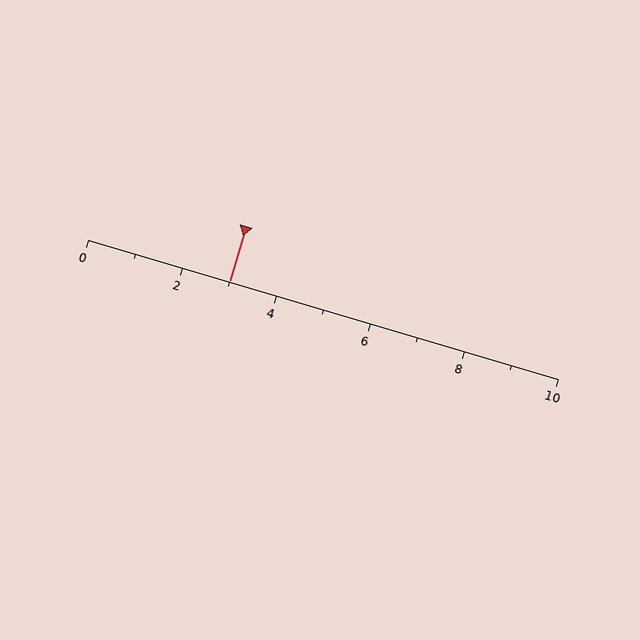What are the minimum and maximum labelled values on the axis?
The axis runs from 0 to 10.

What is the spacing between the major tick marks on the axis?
The major ticks are spaced 2 apart.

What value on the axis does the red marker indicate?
The marker indicates approximately 3.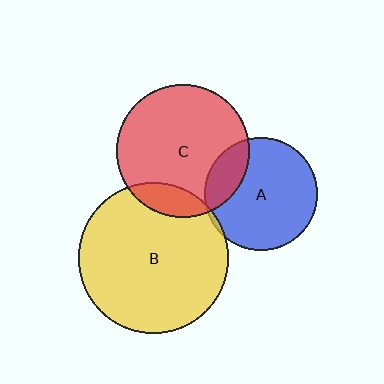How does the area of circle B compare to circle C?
Approximately 1.3 times.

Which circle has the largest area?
Circle B (yellow).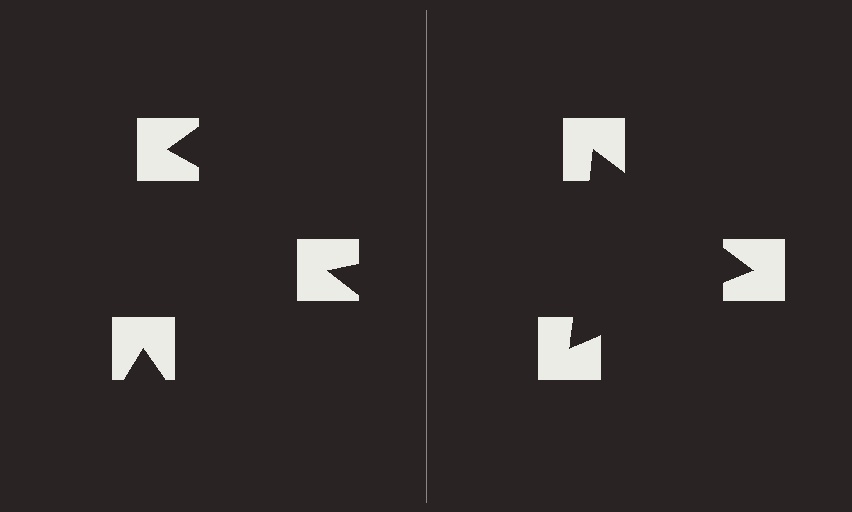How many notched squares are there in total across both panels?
6 — 3 on each side.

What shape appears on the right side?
An illusory triangle.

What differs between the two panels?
The notched squares are positioned identically on both sides; only the wedge orientations differ. On the right they align to a triangle; on the left they are misaligned.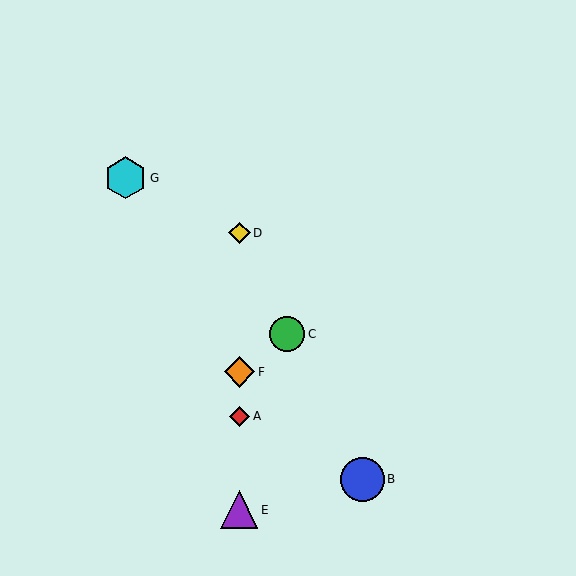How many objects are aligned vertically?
4 objects (A, D, E, F) are aligned vertically.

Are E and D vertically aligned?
Yes, both are at x≈239.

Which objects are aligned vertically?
Objects A, D, E, F are aligned vertically.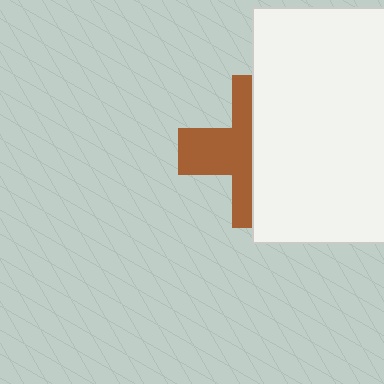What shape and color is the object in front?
The object in front is a white rectangle.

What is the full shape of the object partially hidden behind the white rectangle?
The partially hidden object is a brown cross.